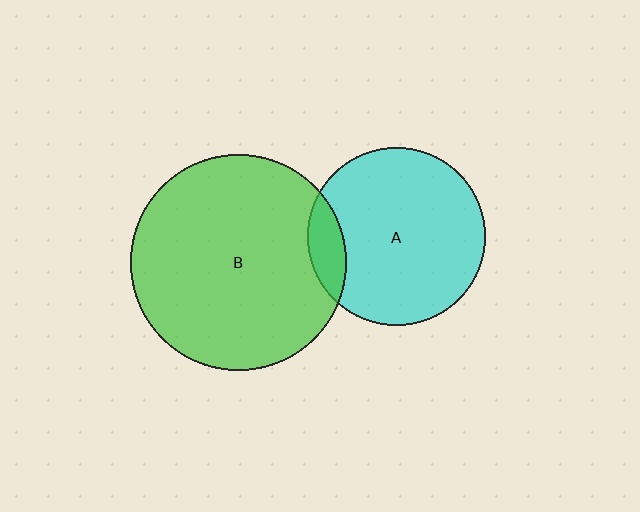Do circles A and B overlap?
Yes.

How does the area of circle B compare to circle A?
Approximately 1.5 times.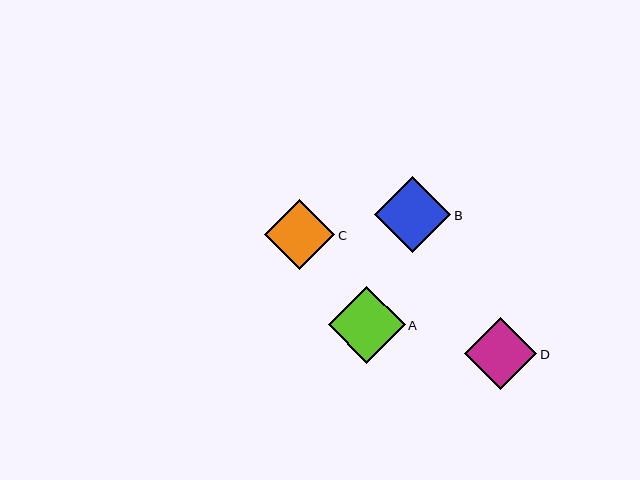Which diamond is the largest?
Diamond A is the largest with a size of approximately 77 pixels.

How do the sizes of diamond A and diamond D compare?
Diamond A and diamond D are approximately the same size.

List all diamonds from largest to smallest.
From largest to smallest: A, B, D, C.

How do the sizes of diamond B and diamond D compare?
Diamond B and diamond D are approximately the same size.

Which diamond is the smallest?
Diamond C is the smallest with a size of approximately 70 pixels.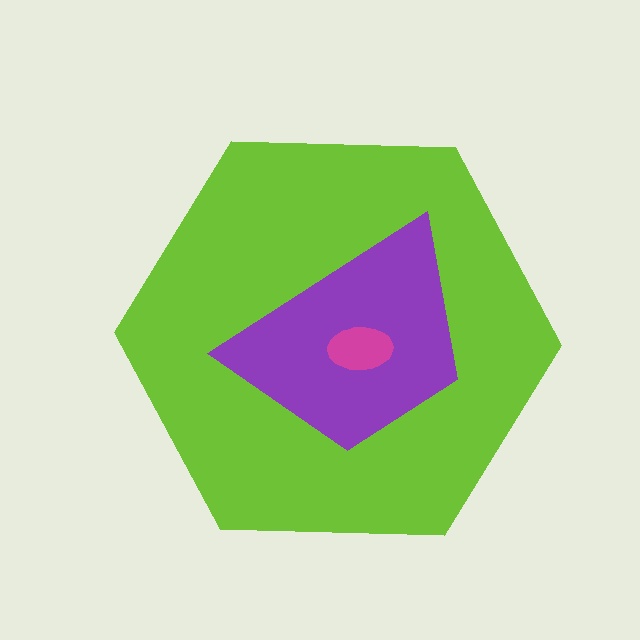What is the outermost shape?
The lime hexagon.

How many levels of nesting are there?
3.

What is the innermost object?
The magenta ellipse.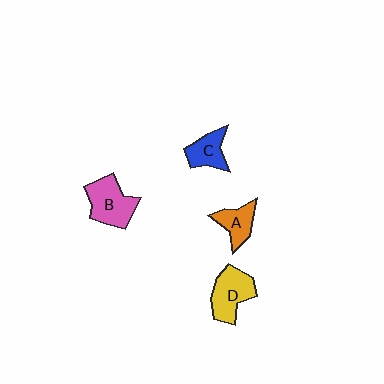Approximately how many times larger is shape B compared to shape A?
Approximately 1.5 times.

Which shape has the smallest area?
Shape A (orange).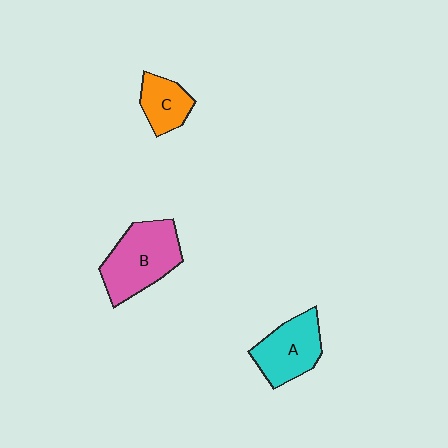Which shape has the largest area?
Shape B (pink).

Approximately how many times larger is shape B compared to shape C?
Approximately 1.9 times.